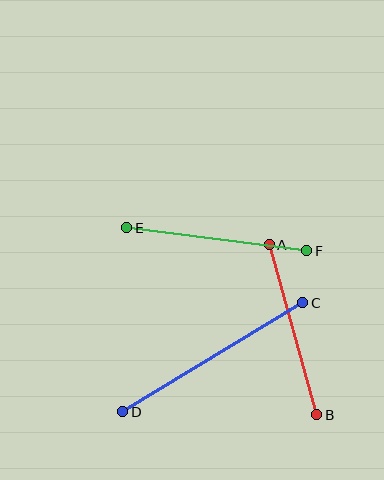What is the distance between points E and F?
The distance is approximately 181 pixels.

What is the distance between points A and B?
The distance is approximately 177 pixels.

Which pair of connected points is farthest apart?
Points C and D are farthest apart.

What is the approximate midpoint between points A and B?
The midpoint is at approximately (293, 330) pixels.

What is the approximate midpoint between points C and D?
The midpoint is at approximately (213, 357) pixels.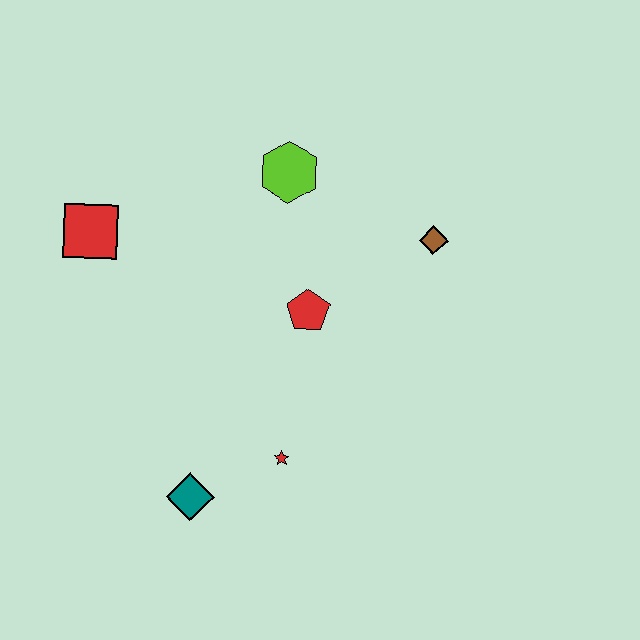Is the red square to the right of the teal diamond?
No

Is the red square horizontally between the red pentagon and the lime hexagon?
No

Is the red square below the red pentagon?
No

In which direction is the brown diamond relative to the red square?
The brown diamond is to the right of the red square.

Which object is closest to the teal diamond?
The red star is closest to the teal diamond.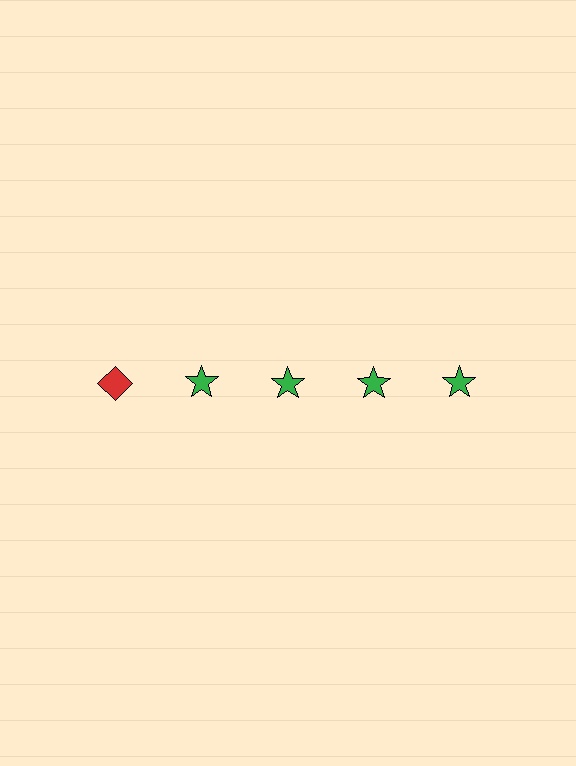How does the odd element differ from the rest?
It differs in both color (red instead of green) and shape (diamond instead of star).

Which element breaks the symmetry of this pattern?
The red diamond in the top row, leftmost column breaks the symmetry. All other shapes are green stars.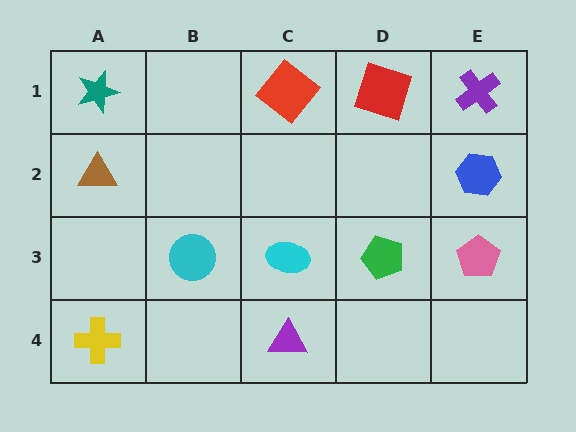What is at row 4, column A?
A yellow cross.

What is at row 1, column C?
A red diamond.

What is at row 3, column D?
A green pentagon.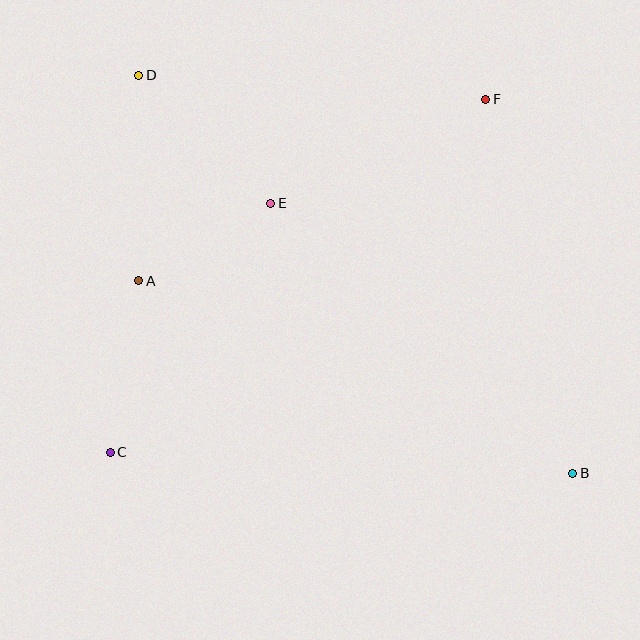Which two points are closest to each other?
Points A and E are closest to each other.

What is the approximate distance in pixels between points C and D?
The distance between C and D is approximately 378 pixels.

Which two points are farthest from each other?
Points B and D are farthest from each other.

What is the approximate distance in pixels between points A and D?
The distance between A and D is approximately 206 pixels.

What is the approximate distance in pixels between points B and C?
The distance between B and C is approximately 463 pixels.